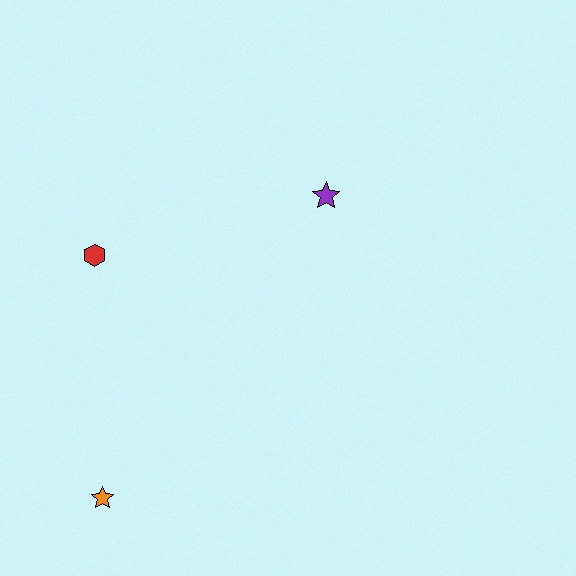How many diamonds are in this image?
There are no diamonds.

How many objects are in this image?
There are 3 objects.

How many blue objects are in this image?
There are no blue objects.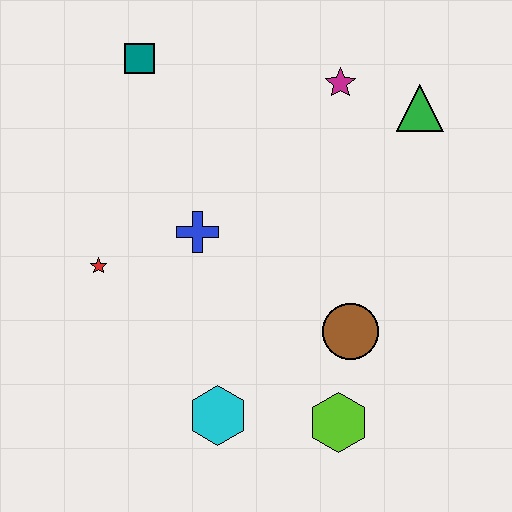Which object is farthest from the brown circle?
The teal square is farthest from the brown circle.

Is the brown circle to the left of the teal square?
No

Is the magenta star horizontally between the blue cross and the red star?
No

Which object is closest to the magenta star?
The green triangle is closest to the magenta star.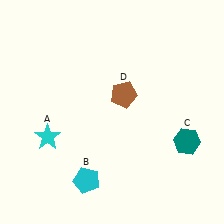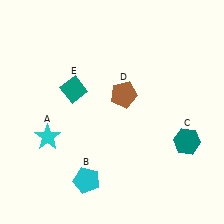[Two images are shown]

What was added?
A teal diamond (E) was added in Image 2.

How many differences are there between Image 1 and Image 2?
There is 1 difference between the two images.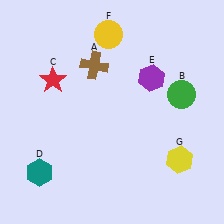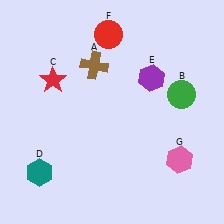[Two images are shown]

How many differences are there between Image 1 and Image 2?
There are 2 differences between the two images.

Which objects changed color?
F changed from yellow to red. G changed from yellow to pink.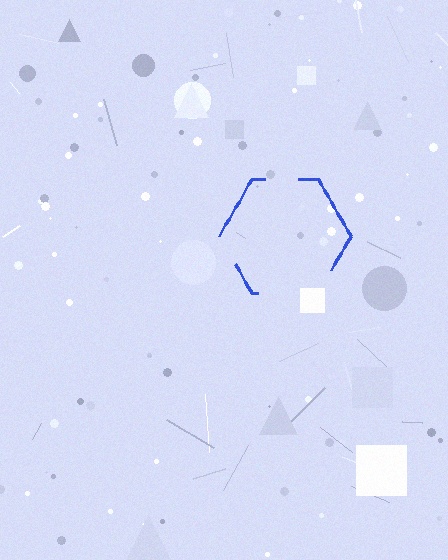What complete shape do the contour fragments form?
The contour fragments form a hexagon.